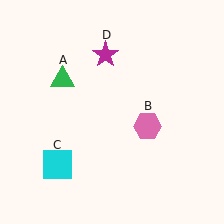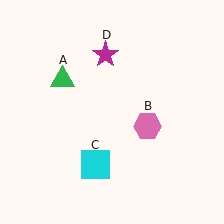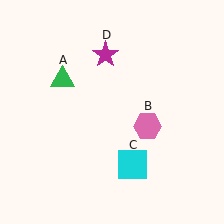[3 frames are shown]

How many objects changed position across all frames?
1 object changed position: cyan square (object C).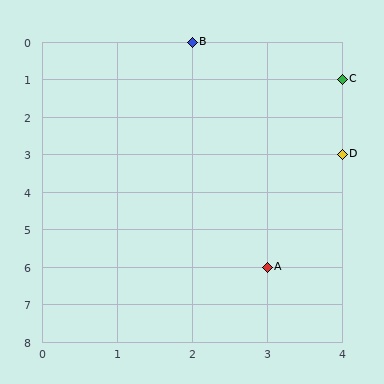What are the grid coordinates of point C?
Point C is at grid coordinates (4, 1).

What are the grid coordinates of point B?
Point B is at grid coordinates (2, 0).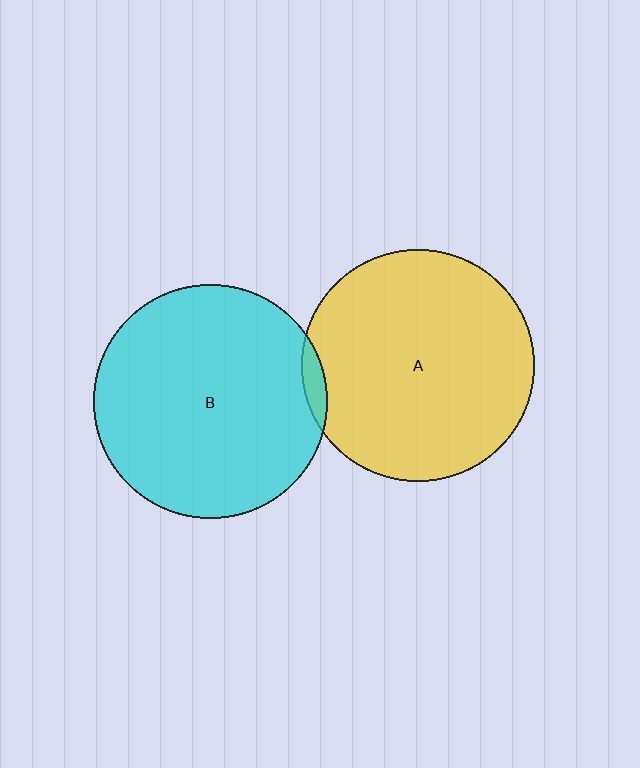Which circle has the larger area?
Circle B (cyan).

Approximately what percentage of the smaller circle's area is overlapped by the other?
Approximately 5%.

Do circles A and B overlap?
Yes.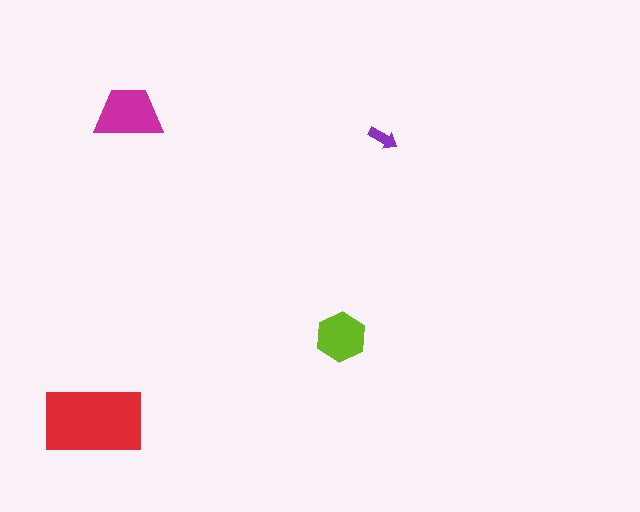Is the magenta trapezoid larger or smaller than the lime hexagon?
Larger.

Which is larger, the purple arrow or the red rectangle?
The red rectangle.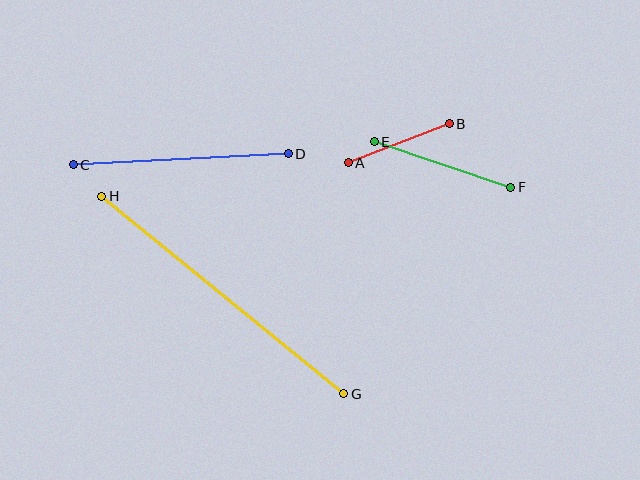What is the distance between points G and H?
The distance is approximately 312 pixels.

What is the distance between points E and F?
The distance is approximately 144 pixels.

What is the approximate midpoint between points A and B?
The midpoint is at approximately (399, 143) pixels.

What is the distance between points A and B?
The distance is approximately 108 pixels.